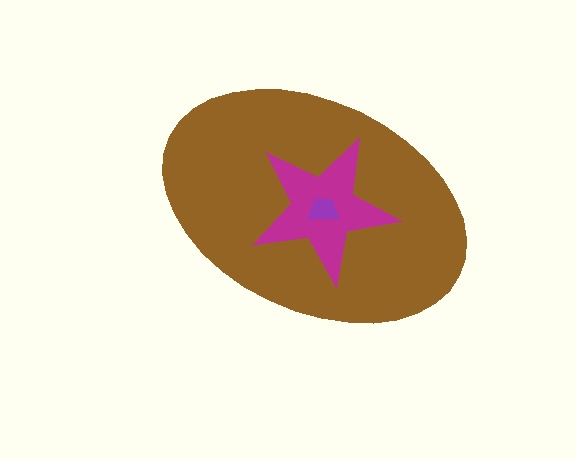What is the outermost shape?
The brown ellipse.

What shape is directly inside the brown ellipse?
The magenta star.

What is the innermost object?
The purple trapezoid.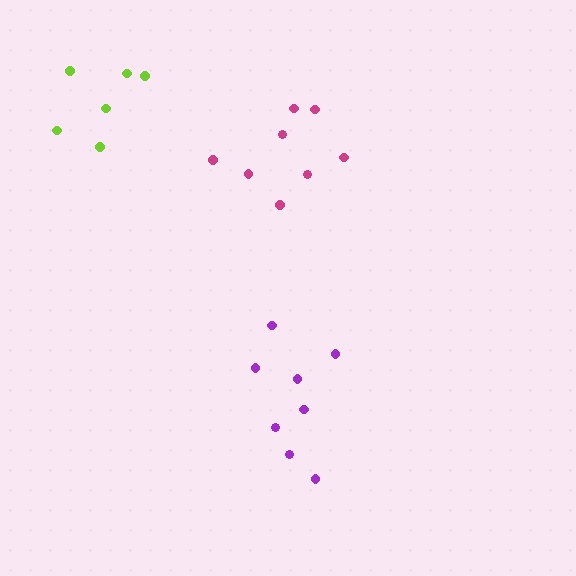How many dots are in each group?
Group 1: 8 dots, Group 2: 8 dots, Group 3: 6 dots (22 total).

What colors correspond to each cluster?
The clusters are colored: magenta, purple, lime.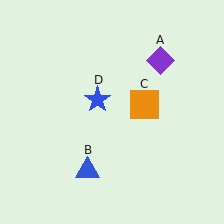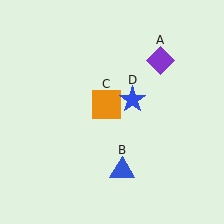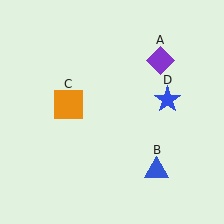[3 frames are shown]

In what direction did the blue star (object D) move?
The blue star (object D) moved right.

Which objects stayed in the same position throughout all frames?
Purple diamond (object A) remained stationary.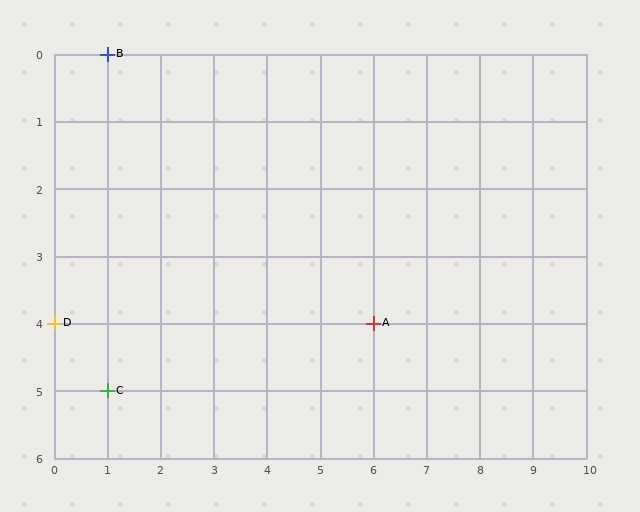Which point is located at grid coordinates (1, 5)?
Point C is at (1, 5).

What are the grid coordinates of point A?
Point A is at grid coordinates (6, 4).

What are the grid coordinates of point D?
Point D is at grid coordinates (0, 4).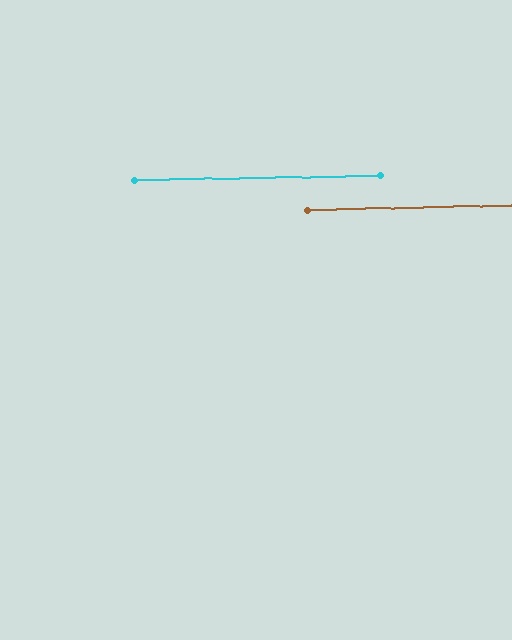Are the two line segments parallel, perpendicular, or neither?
Parallel — their directions differ by only 0.1°.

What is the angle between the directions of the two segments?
Approximately 0 degrees.